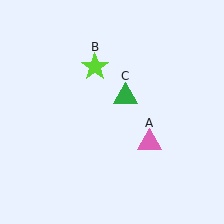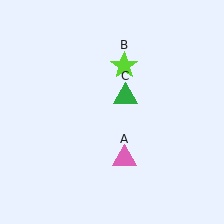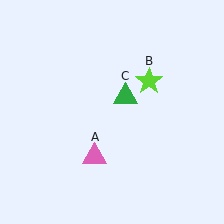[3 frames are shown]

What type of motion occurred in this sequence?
The pink triangle (object A), lime star (object B) rotated clockwise around the center of the scene.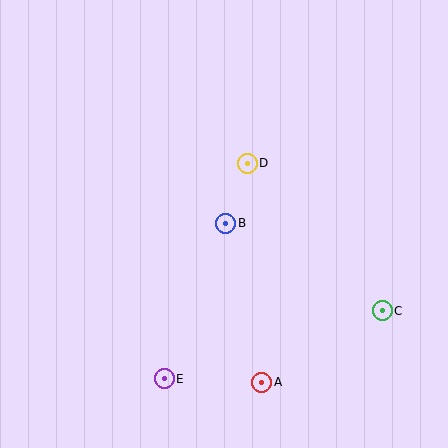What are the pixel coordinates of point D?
Point D is at (247, 163).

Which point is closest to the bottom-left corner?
Point E is closest to the bottom-left corner.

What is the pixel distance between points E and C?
The distance between E and C is 228 pixels.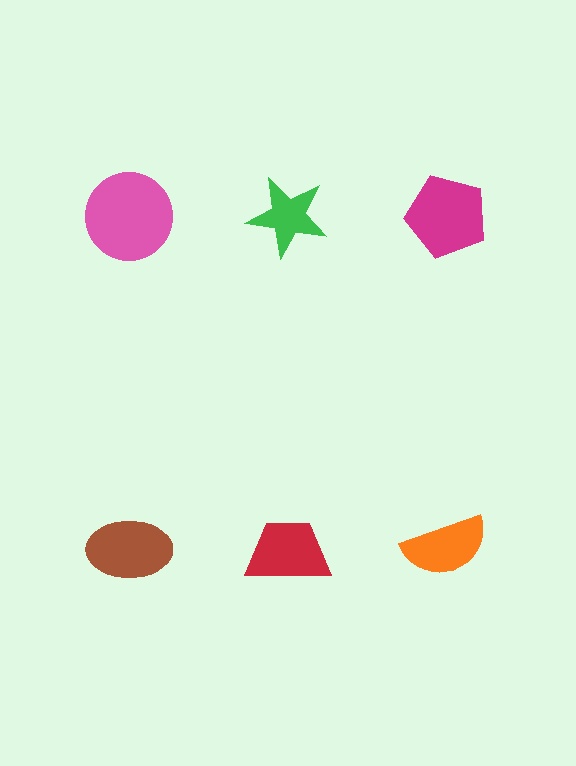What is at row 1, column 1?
A pink circle.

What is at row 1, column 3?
A magenta pentagon.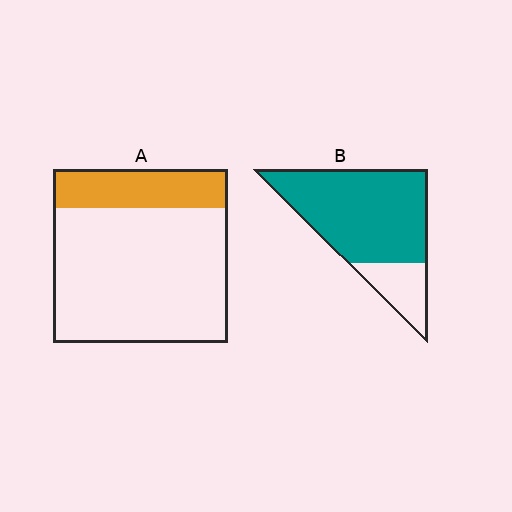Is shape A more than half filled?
No.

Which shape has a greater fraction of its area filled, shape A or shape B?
Shape B.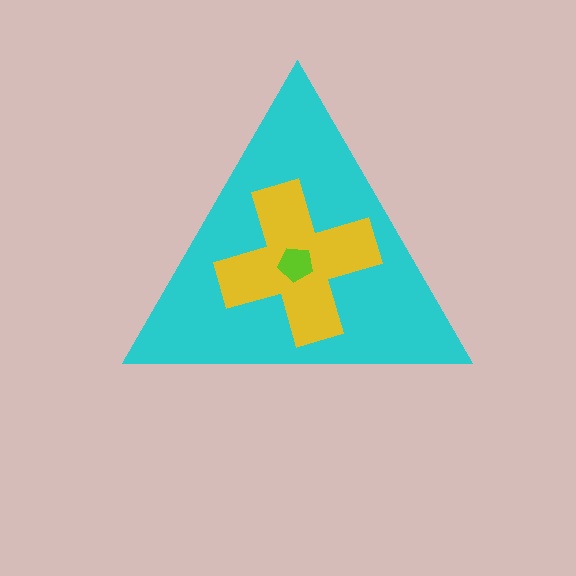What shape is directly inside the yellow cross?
The lime pentagon.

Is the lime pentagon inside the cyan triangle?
Yes.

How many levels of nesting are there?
3.